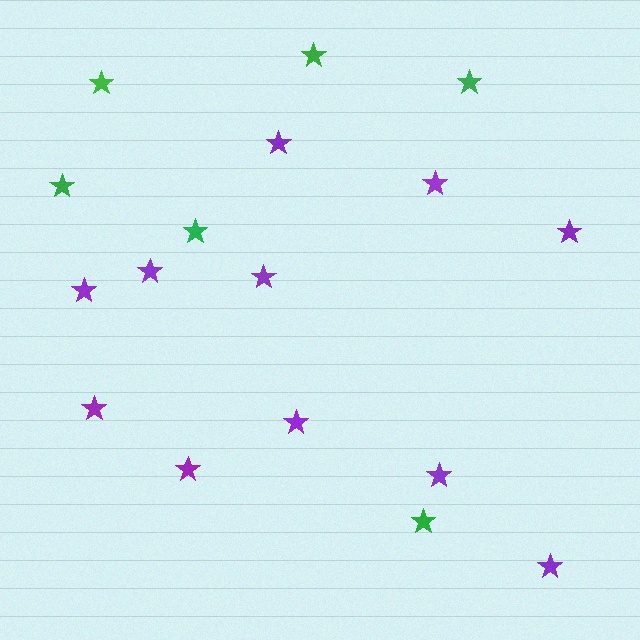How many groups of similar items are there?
There are 2 groups: one group of green stars (6) and one group of purple stars (11).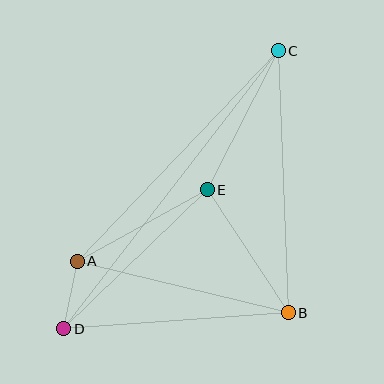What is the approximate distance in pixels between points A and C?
The distance between A and C is approximately 291 pixels.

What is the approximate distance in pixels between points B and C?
The distance between B and C is approximately 262 pixels.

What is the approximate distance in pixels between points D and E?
The distance between D and E is approximately 200 pixels.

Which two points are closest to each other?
Points A and D are closest to each other.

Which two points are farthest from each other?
Points C and D are farthest from each other.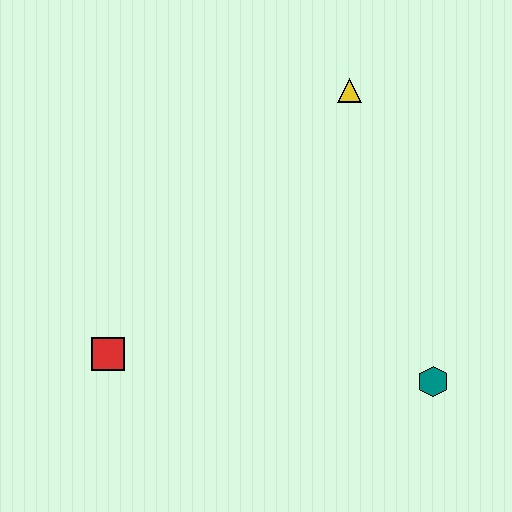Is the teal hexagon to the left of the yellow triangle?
No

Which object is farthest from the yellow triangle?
The red square is farthest from the yellow triangle.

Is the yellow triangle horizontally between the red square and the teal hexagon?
Yes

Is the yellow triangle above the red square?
Yes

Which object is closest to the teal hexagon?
The yellow triangle is closest to the teal hexagon.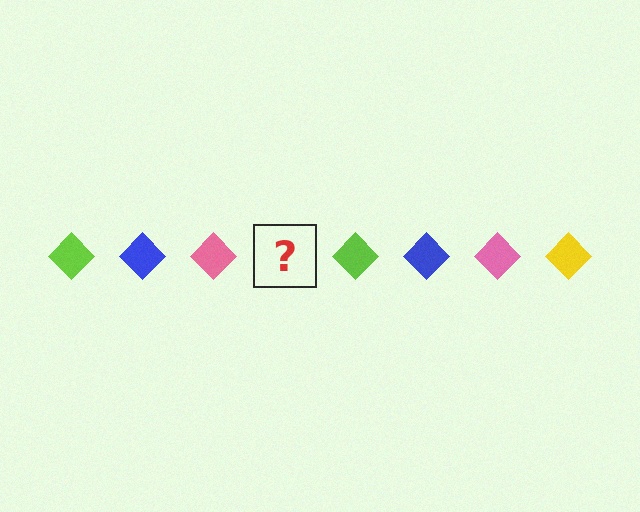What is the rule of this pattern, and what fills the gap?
The rule is that the pattern cycles through lime, blue, pink, yellow diamonds. The gap should be filled with a yellow diamond.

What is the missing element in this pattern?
The missing element is a yellow diamond.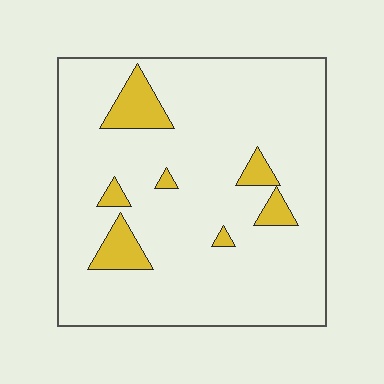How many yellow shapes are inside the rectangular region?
7.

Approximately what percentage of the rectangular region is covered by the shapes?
Approximately 10%.